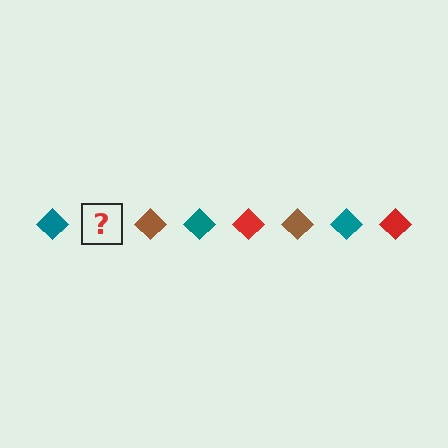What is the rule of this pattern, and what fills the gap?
The rule is that the pattern cycles through teal, red, brown diamonds. The gap should be filled with a red diamond.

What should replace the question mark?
The question mark should be replaced with a red diamond.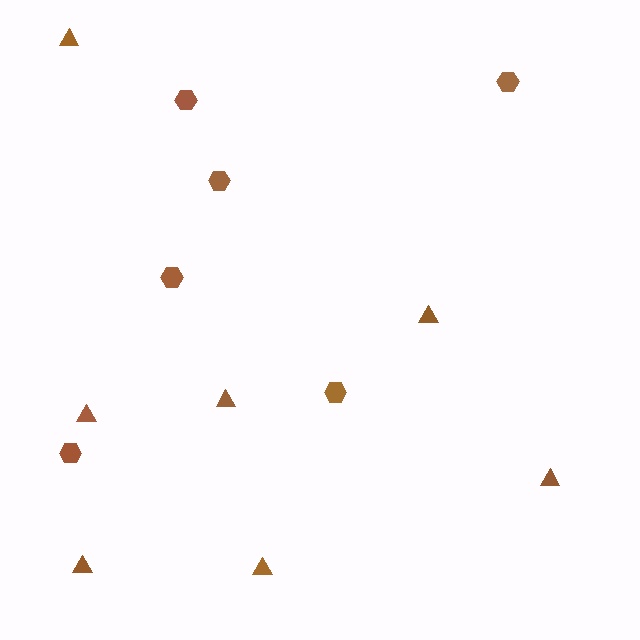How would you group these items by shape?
There are 2 groups: one group of hexagons (6) and one group of triangles (7).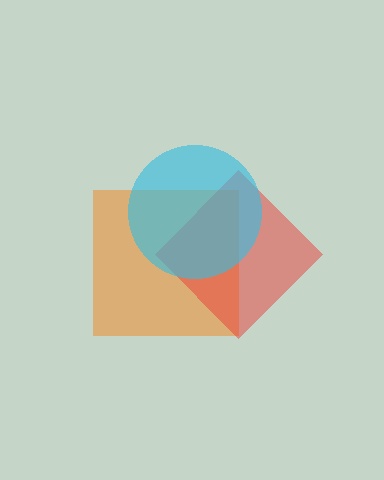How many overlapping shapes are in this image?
There are 3 overlapping shapes in the image.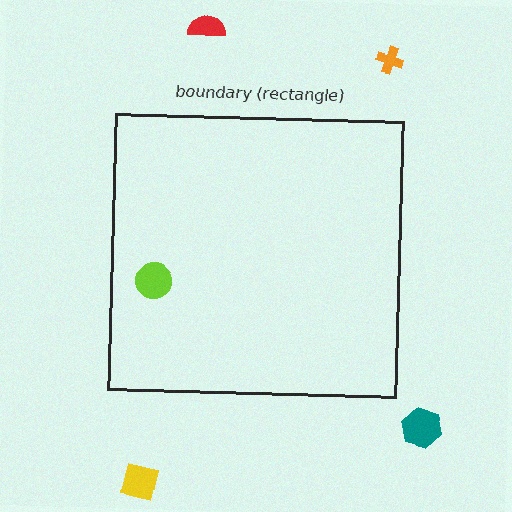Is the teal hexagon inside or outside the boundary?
Outside.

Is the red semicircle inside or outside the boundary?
Outside.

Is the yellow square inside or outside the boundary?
Outside.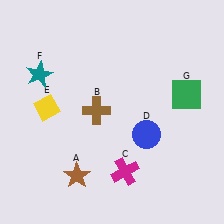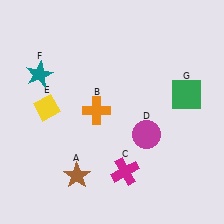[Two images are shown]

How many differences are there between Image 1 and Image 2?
There are 2 differences between the two images.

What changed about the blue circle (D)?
In Image 1, D is blue. In Image 2, it changed to magenta.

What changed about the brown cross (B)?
In Image 1, B is brown. In Image 2, it changed to orange.